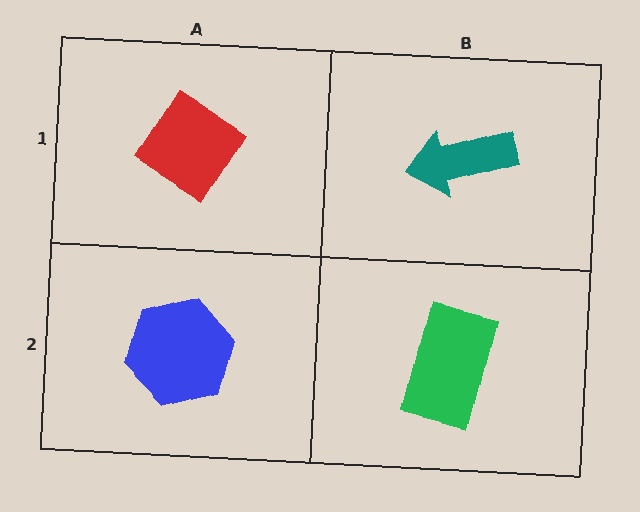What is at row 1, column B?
A teal arrow.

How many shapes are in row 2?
2 shapes.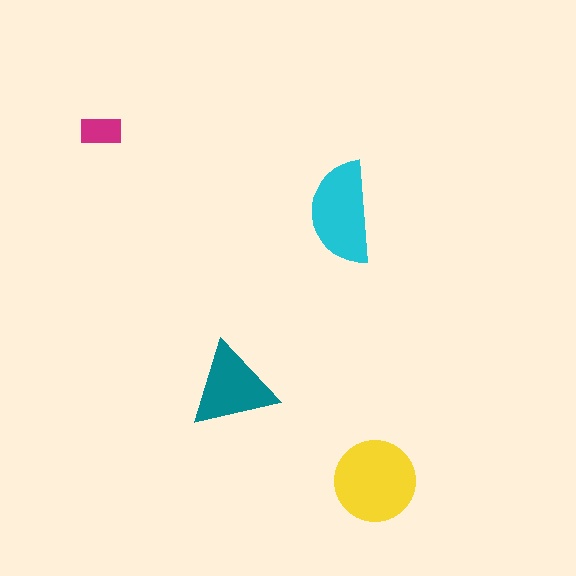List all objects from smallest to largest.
The magenta rectangle, the teal triangle, the cyan semicircle, the yellow circle.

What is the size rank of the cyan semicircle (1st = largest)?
2nd.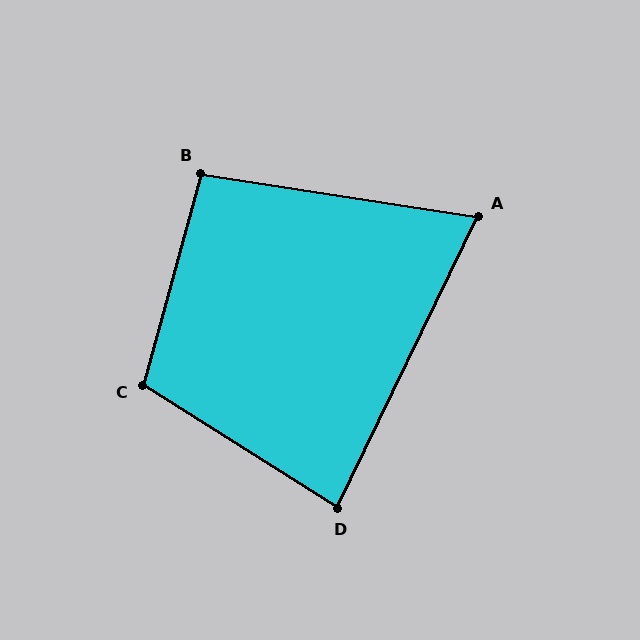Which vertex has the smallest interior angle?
A, at approximately 73 degrees.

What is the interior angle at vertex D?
Approximately 84 degrees (acute).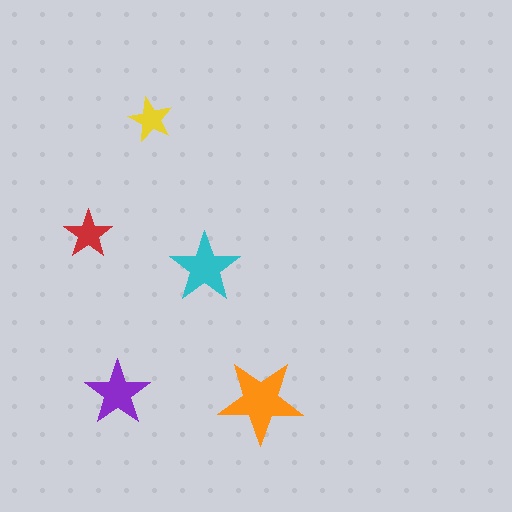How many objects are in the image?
There are 5 objects in the image.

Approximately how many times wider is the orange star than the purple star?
About 1.5 times wider.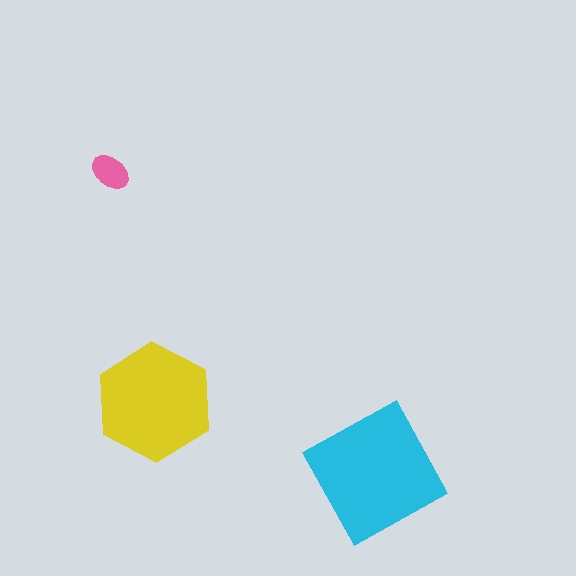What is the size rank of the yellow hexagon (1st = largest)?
2nd.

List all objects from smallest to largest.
The pink ellipse, the yellow hexagon, the cyan square.